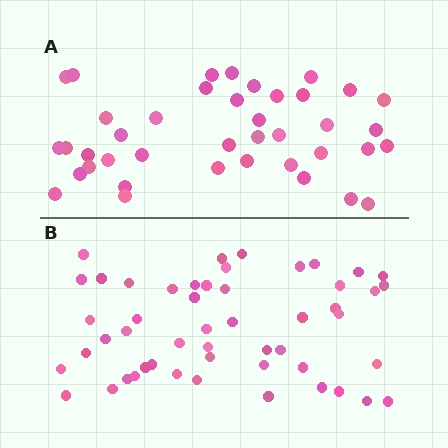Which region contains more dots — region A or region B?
Region B (the bottom region) has more dots.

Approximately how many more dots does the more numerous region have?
Region B has roughly 12 or so more dots than region A.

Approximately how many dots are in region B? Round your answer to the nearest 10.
About 50 dots. (The exact count is 51, which rounds to 50.)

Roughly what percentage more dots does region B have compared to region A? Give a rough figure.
About 30% more.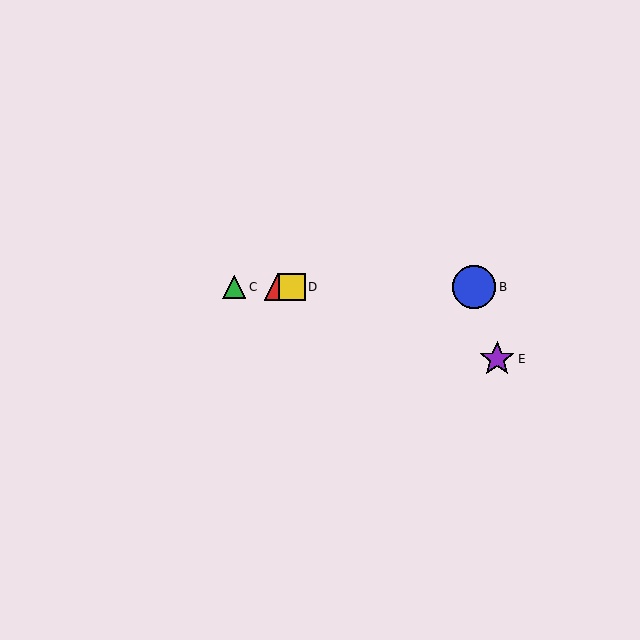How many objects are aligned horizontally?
4 objects (A, B, C, D) are aligned horizontally.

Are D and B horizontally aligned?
Yes, both are at y≈287.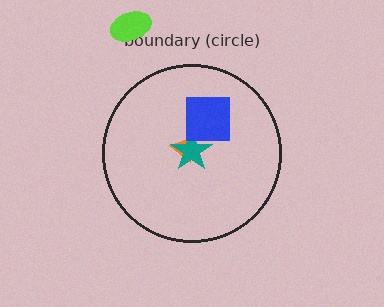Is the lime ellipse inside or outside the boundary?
Outside.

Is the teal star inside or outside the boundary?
Inside.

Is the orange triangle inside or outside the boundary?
Inside.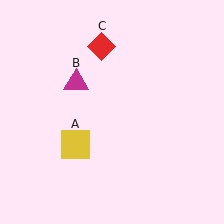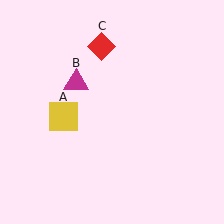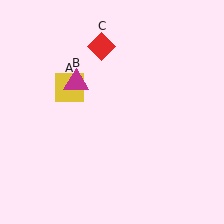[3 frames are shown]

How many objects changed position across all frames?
1 object changed position: yellow square (object A).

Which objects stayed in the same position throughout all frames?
Magenta triangle (object B) and red diamond (object C) remained stationary.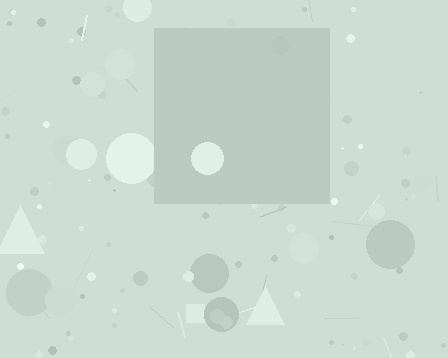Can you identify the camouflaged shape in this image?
The camouflaged shape is a square.